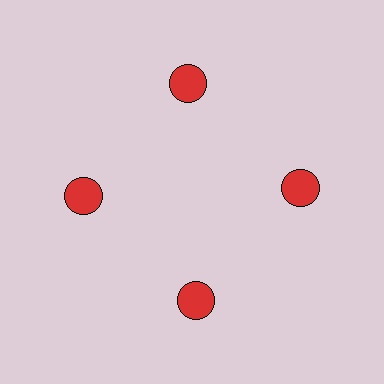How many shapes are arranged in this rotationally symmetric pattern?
There are 4 shapes, arranged in 4 groups of 1.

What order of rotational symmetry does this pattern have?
This pattern has 4-fold rotational symmetry.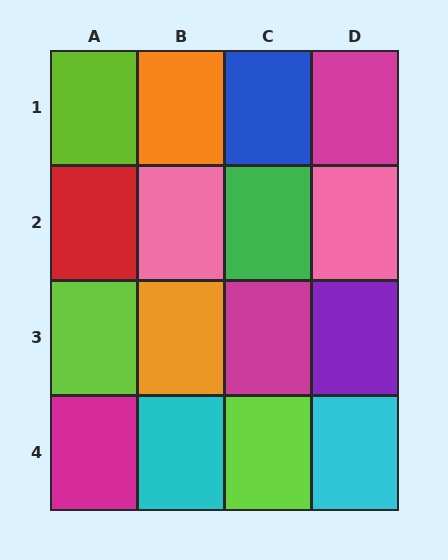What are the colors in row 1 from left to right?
Lime, orange, blue, magenta.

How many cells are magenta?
3 cells are magenta.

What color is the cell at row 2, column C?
Green.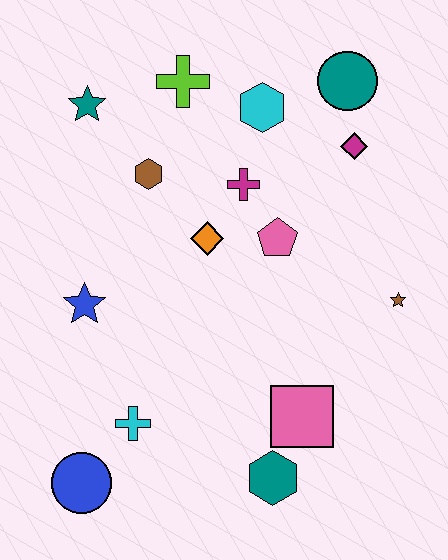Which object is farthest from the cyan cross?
The teal circle is farthest from the cyan cross.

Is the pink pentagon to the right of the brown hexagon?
Yes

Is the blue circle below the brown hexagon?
Yes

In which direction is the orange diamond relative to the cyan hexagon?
The orange diamond is below the cyan hexagon.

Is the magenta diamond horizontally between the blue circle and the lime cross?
No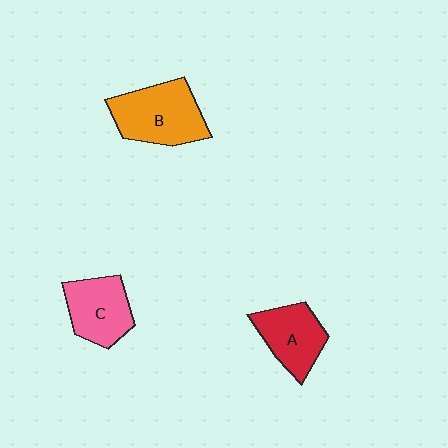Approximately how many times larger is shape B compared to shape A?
Approximately 1.3 times.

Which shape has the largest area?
Shape B (orange).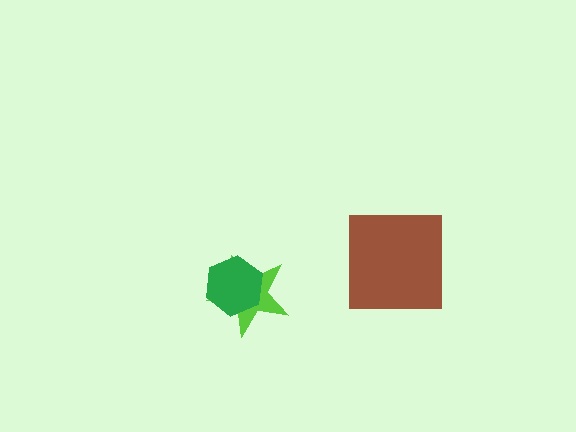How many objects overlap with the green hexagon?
1 object overlaps with the green hexagon.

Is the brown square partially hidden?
No, no other shape covers it.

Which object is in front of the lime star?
The green hexagon is in front of the lime star.